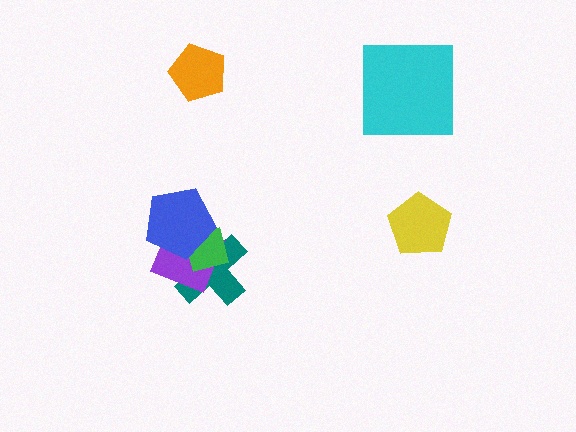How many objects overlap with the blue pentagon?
3 objects overlap with the blue pentagon.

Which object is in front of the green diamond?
The blue pentagon is in front of the green diamond.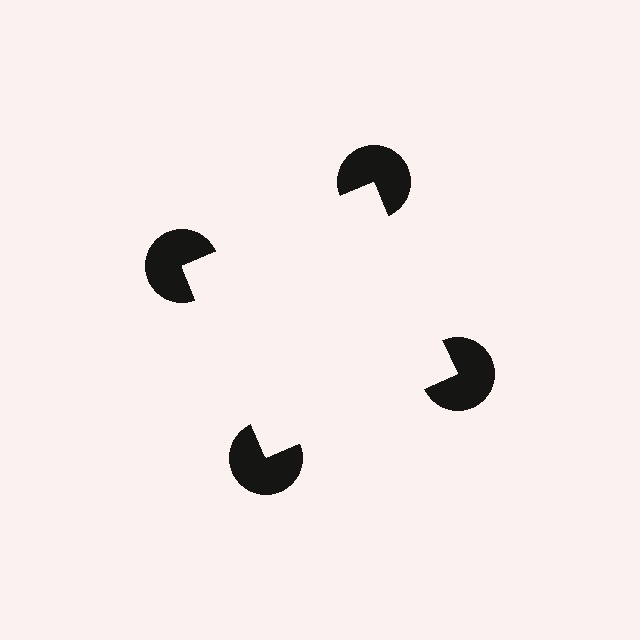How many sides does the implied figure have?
4 sides.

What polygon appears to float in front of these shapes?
An illusory square — its edges are inferred from the aligned wedge cuts in the pac-man discs, not physically drawn.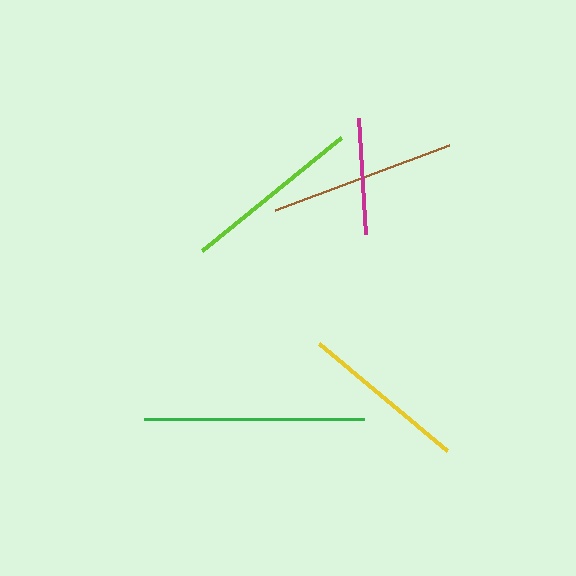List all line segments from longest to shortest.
From longest to shortest: green, brown, lime, yellow, magenta.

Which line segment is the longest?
The green line is the longest at approximately 220 pixels.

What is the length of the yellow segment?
The yellow segment is approximately 166 pixels long.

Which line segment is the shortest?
The magenta line is the shortest at approximately 116 pixels.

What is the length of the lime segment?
The lime segment is approximately 179 pixels long.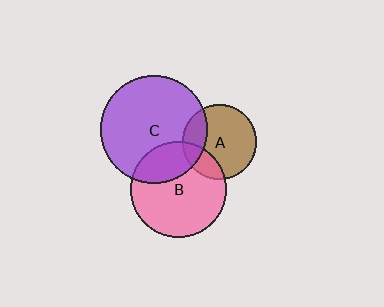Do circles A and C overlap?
Yes.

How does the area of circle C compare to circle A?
Approximately 2.1 times.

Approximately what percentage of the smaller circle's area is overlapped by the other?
Approximately 25%.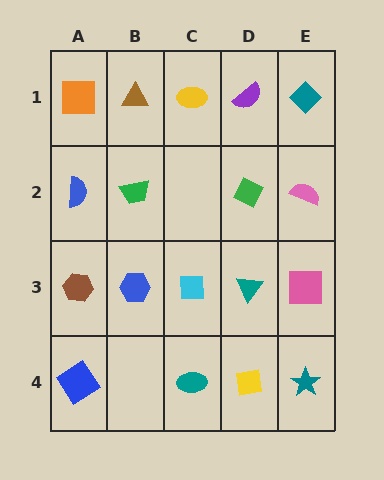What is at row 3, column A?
A brown hexagon.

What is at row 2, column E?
A pink semicircle.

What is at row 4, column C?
A teal ellipse.